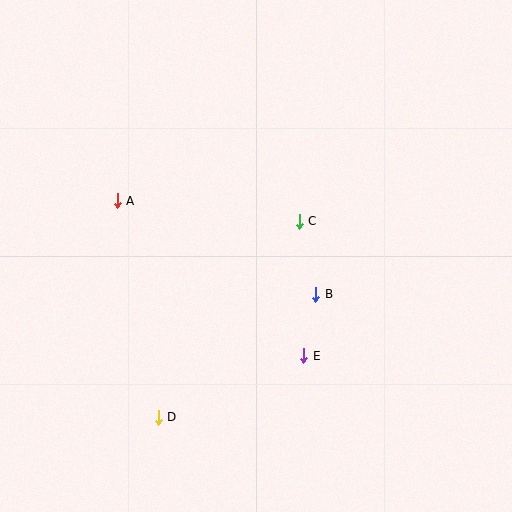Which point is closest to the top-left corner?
Point A is closest to the top-left corner.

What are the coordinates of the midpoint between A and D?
The midpoint between A and D is at (138, 309).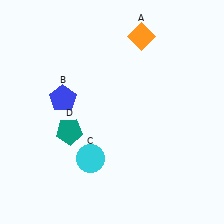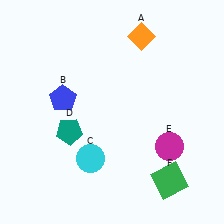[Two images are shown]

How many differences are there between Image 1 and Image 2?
There are 2 differences between the two images.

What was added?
A magenta circle (E), a green square (F) were added in Image 2.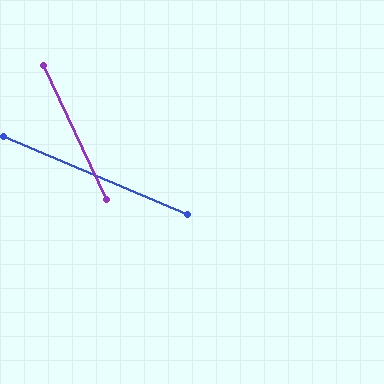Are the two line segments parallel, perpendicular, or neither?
Neither parallel nor perpendicular — they differ by about 42°.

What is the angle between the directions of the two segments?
Approximately 42 degrees.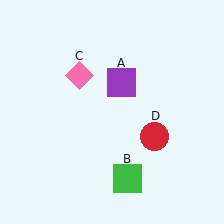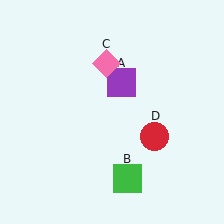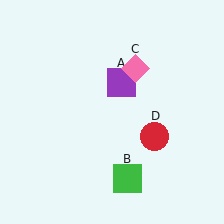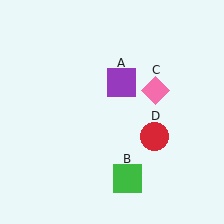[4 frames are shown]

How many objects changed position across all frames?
1 object changed position: pink diamond (object C).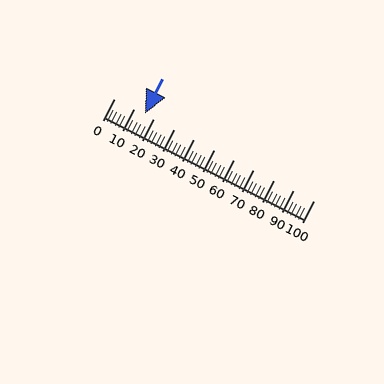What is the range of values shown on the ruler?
The ruler shows values from 0 to 100.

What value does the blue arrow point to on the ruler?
The blue arrow points to approximately 15.